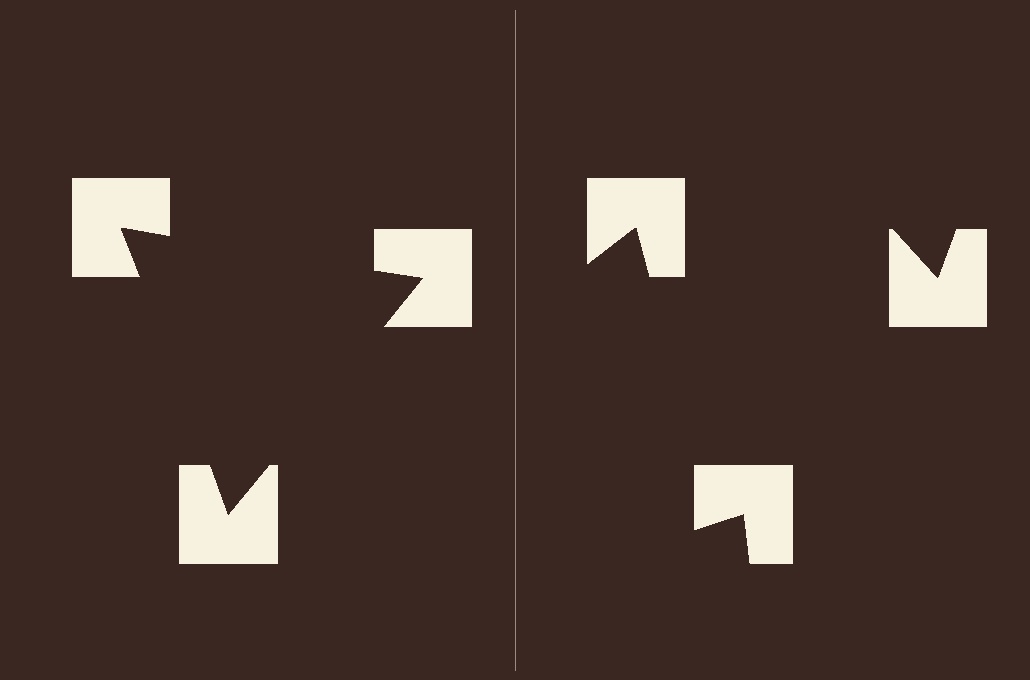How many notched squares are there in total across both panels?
6 — 3 on each side.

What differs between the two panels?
The notched squares are positioned identically on both sides; only the wedge orientations differ. On the left they align to a triangle; on the right they are misaligned.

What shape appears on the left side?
An illusory triangle.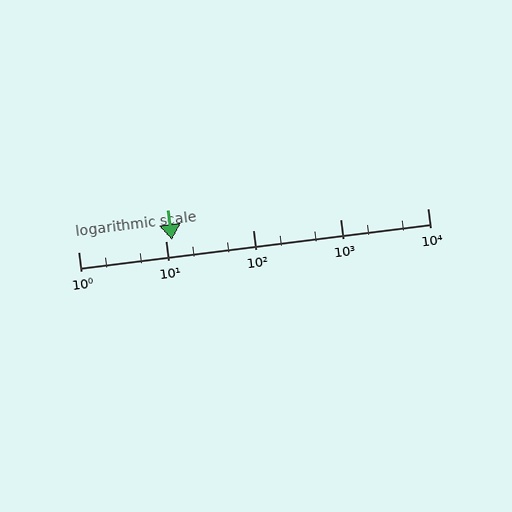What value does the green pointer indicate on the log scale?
The pointer indicates approximately 12.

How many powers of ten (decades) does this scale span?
The scale spans 4 decades, from 1 to 10000.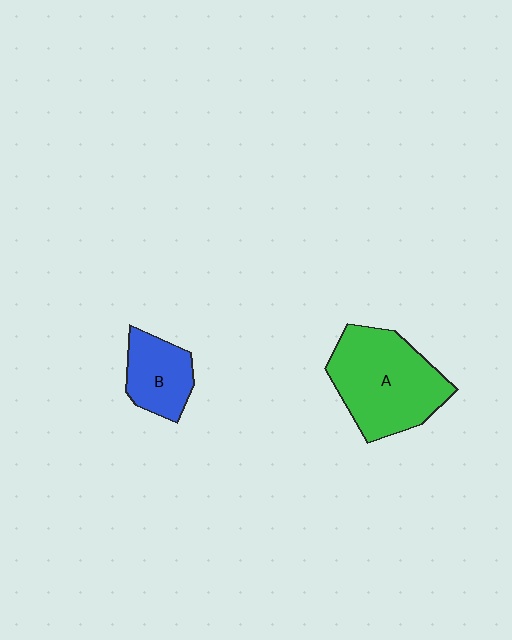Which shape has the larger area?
Shape A (green).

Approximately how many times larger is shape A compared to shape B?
Approximately 2.0 times.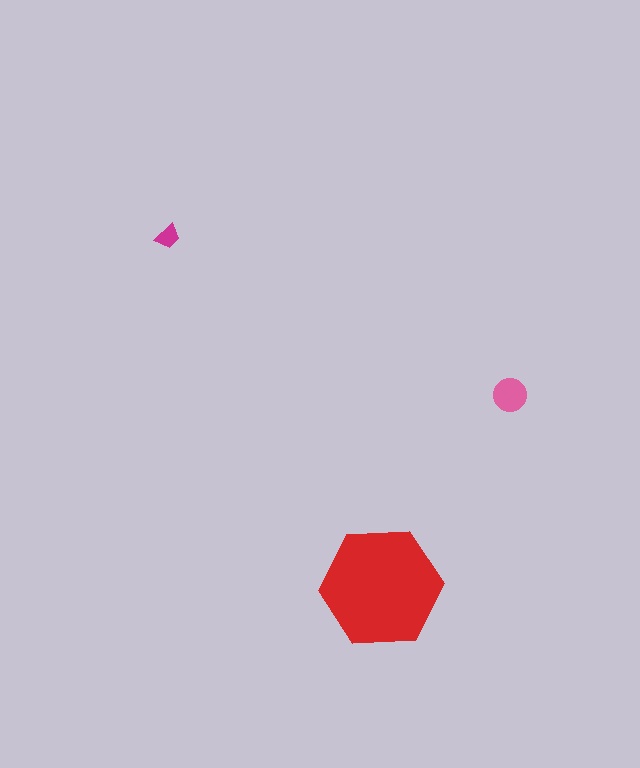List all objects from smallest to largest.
The magenta trapezoid, the pink circle, the red hexagon.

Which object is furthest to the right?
The pink circle is rightmost.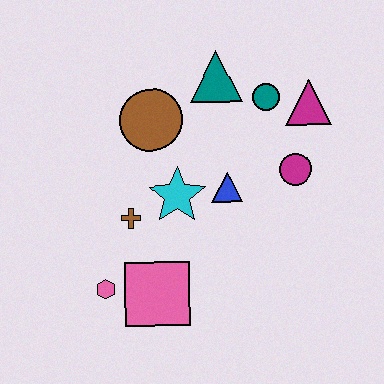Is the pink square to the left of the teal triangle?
Yes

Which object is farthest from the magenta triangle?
The pink hexagon is farthest from the magenta triangle.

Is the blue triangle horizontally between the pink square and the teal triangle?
No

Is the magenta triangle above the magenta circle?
Yes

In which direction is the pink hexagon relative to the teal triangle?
The pink hexagon is below the teal triangle.